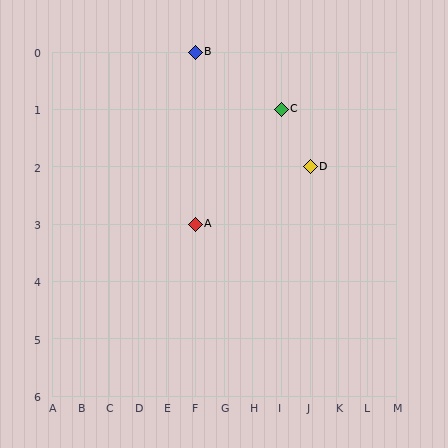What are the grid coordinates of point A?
Point A is at grid coordinates (F, 3).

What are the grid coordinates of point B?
Point B is at grid coordinates (F, 0).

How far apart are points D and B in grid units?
Points D and B are 4 columns and 2 rows apart (about 4.5 grid units diagonally).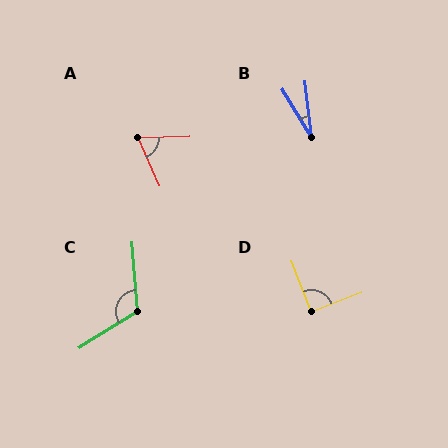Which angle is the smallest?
B, at approximately 25 degrees.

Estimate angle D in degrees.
Approximately 90 degrees.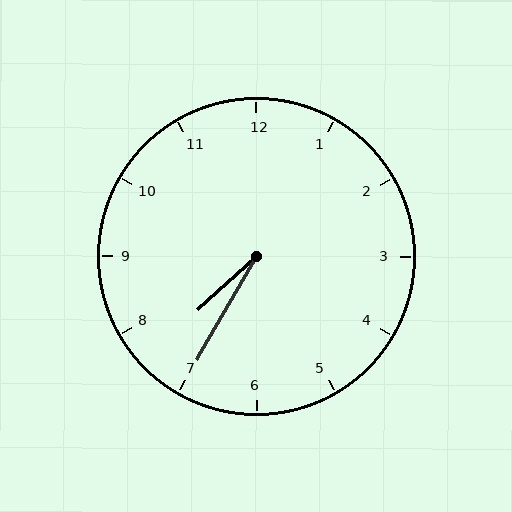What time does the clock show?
7:35.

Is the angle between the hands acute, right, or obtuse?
It is acute.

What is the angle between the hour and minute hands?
Approximately 18 degrees.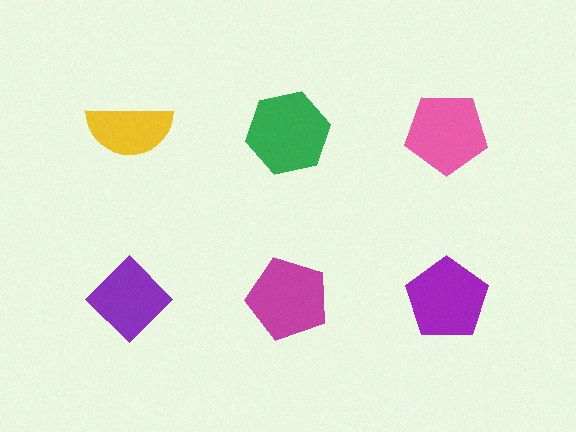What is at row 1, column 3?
A pink pentagon.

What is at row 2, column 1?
A purple diamond.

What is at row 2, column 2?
A magenta pentagon.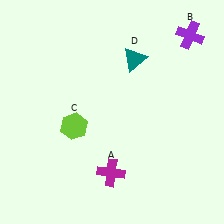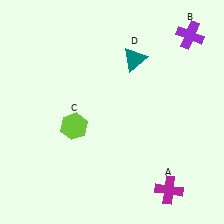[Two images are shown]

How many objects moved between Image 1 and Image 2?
1 object moved between the two images.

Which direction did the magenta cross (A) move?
The magenta cross (A) moved right.